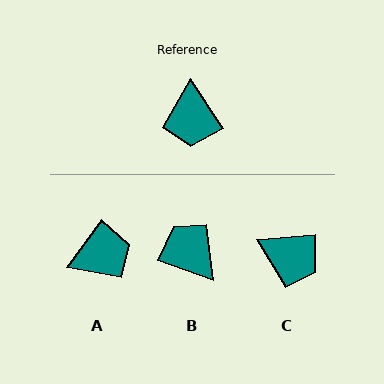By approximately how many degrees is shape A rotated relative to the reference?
Approximately 110 degrees counter-clockwise.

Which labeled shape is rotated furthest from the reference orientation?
B, about 143 degrees away.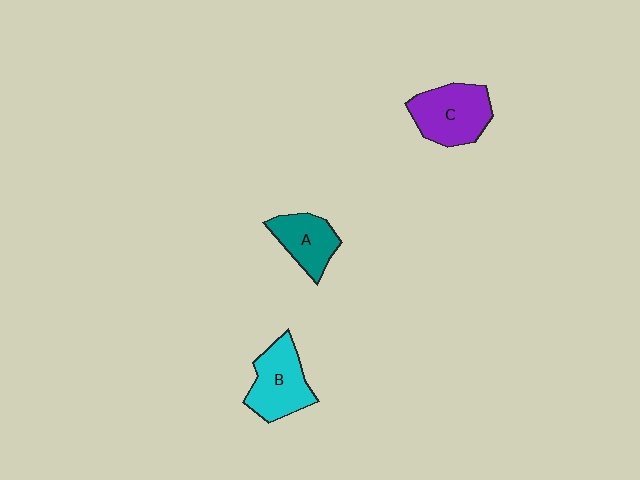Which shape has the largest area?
Shape C (purple).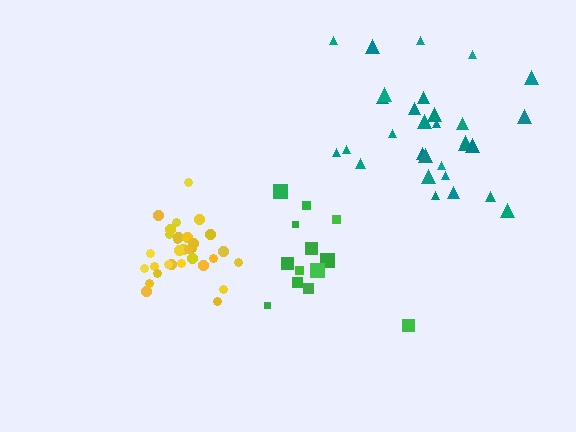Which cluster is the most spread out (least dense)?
Green.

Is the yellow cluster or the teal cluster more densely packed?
Yellow.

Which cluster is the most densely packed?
Yellow.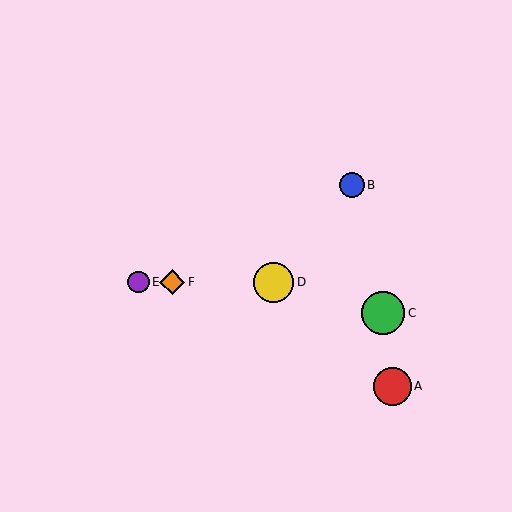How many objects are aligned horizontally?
3 objects (D, E, F) are aligned horizontally.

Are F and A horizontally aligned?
No, F is at y≈282 and A is at y≈386.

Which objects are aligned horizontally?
Objects D, E, F are aligned horizontally.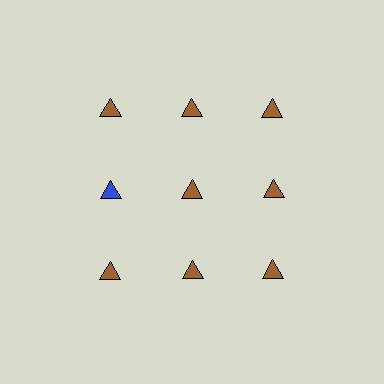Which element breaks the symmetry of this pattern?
The blue triangle in the second row, leftmost column breaks the symmetry. All other shapes are brown triangles.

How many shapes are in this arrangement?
There are 9 shapes arranged in a grid pattern.